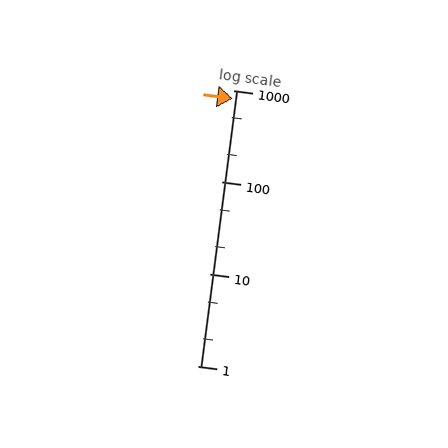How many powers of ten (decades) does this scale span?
The scale spans 3 decades, from 1 to 1000.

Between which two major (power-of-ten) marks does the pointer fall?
The pointer is between 100 and 1000.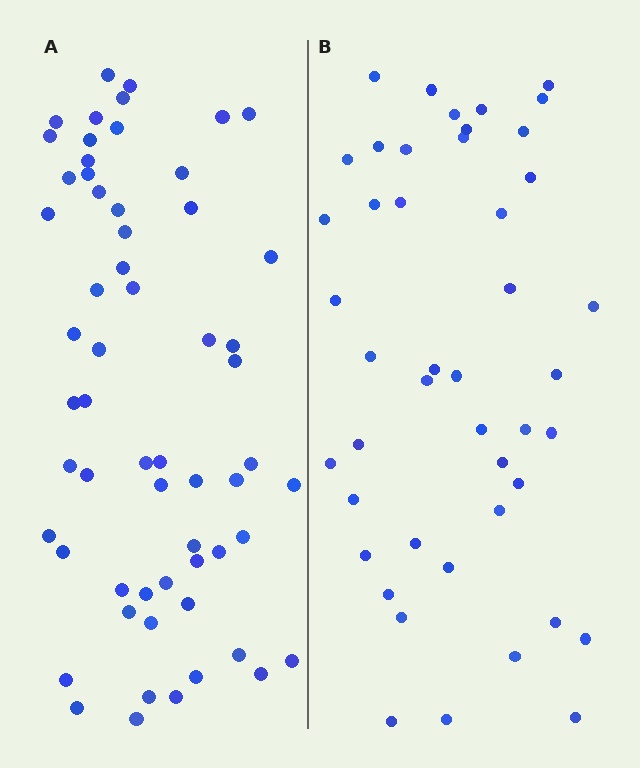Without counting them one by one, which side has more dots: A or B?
Region A (the left region) has more dots.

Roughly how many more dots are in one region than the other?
Region A has approximately 15 more dots than region B.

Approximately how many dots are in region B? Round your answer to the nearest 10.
About 40 dots. (The exact count is 45, which rounds to 40.)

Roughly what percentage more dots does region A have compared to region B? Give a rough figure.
About 35% more.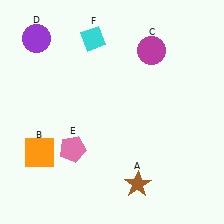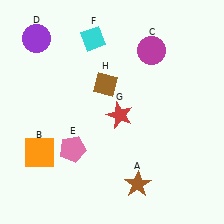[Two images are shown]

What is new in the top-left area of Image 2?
A brown diamond (H) was added in the top-left area of Image 2.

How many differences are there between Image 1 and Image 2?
There are 2 differences between the two images.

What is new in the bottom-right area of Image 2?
A red star (G) was added in the bottom-right area of Image 2.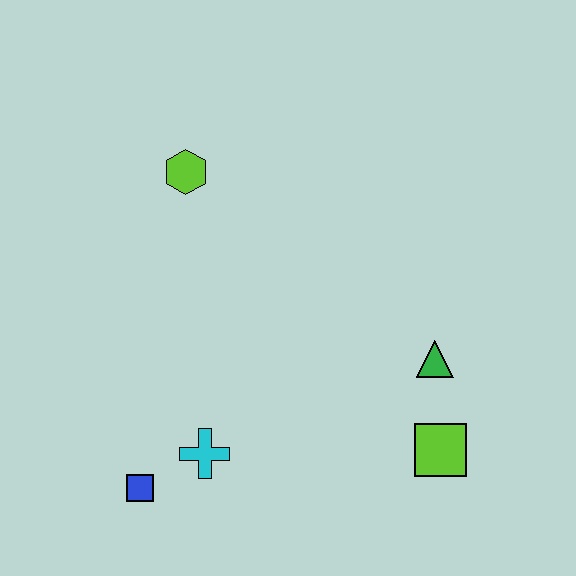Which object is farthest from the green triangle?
The blue square is farthest from the green triangle.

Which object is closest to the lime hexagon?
The cyan cross is closest to the lime hexagon.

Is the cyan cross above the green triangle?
No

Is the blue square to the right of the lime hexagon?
No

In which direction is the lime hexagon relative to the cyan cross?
The lime hexagon is above the cyan cross.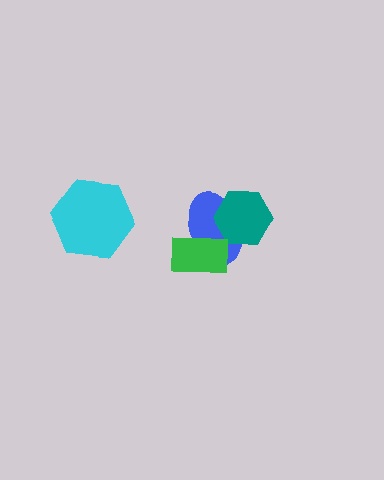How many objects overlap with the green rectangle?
1 object overlaps with the green rectangle.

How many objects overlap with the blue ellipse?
2 objects overlap with the blue ellipse.